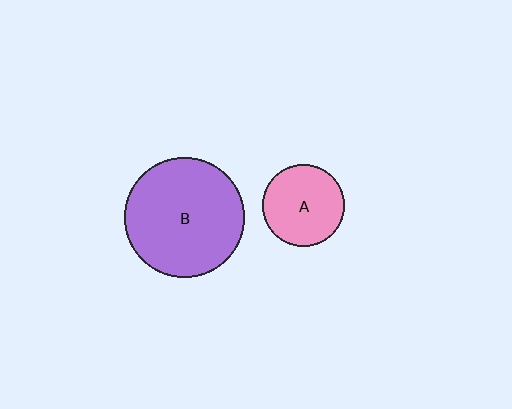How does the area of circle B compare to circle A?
Approximately 2.1 times.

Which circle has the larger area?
Circle B (purple).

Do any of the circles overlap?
No, none of the circles overlap.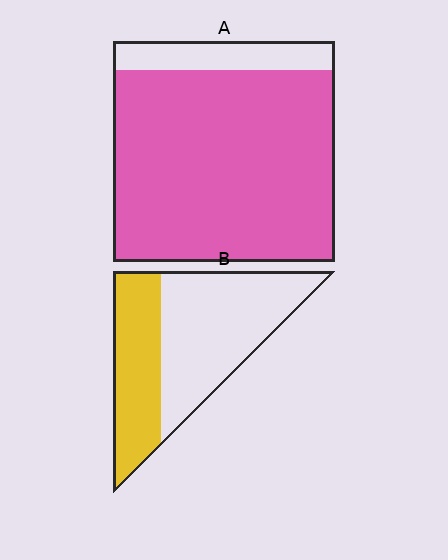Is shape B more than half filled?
No.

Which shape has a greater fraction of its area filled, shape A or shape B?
Shape A.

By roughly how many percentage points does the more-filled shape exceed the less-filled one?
By roughly 50 percentage points (A over B).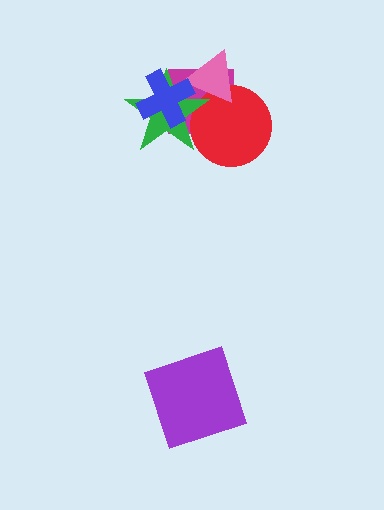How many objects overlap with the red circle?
3 objects overlap with the red circle.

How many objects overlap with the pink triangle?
4 objects overlap with the pink triangle.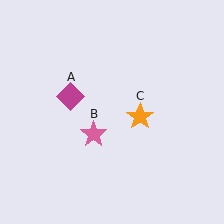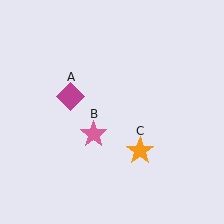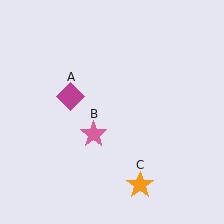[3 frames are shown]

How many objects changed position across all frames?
1 object changed position: orange star (object C).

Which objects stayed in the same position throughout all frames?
Magenta diamond (object A) and pink star (object B) remained stationary.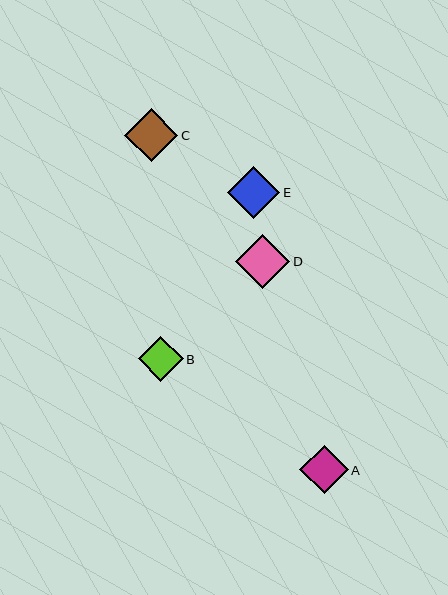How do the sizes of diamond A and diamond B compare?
Diamond A and diamond B are approximately the same size.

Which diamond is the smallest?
Diamond B is the smallest with a size of approximately 45 pixels.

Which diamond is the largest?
Diamond D is the largest with a size of approximately 55 pixels.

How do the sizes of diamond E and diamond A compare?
Diamond E and diamond A are approximately the same size.